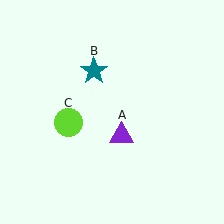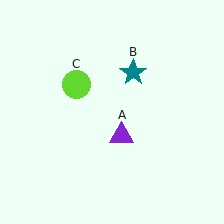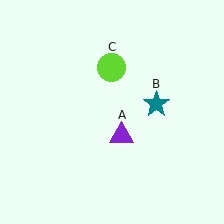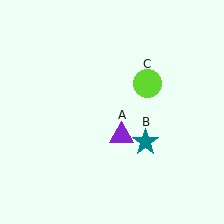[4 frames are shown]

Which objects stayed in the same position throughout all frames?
Purple triangle (object A) remained stationary.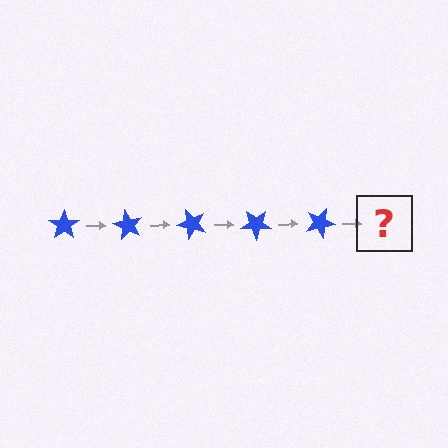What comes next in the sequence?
The next element should be a blue star rotated 300 degrees.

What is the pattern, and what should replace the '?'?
The pattern is that the star rotates 60 degrees each step. The '?' should be a blue star rotated 300 degrees.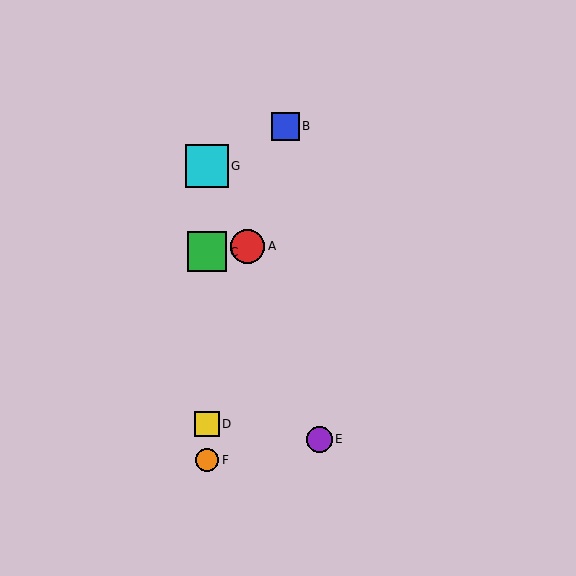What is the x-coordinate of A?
Object A is at x≈248.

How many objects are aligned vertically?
4 objects (C, D, F, G) are aligned vertically.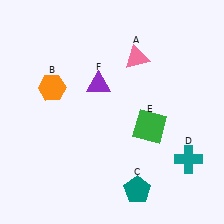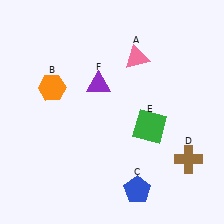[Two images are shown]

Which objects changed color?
C changed from teal to blue. D changed from teal to brown.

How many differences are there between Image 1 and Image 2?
There are 2 differences between the two images.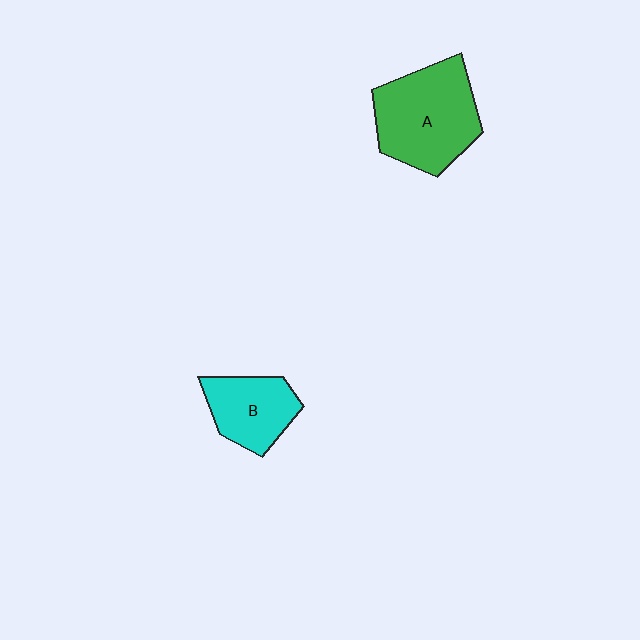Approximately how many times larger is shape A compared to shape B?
Approximately 1.6 times.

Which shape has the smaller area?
Shape B (cyan).